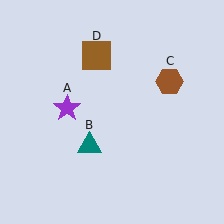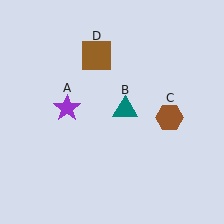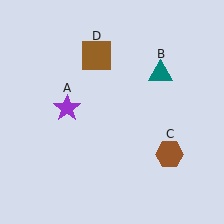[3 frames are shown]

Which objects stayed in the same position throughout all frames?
Purple star (object A) and brown square (object D) remained stationary.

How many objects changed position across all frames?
2 objects changed position: teal triangle (object B), brown hexagon (object C).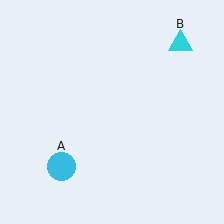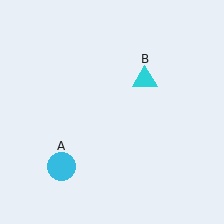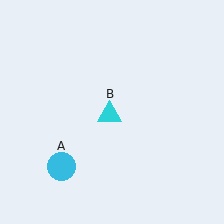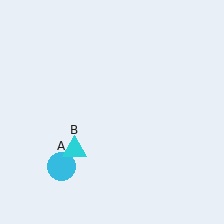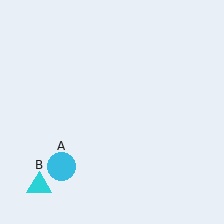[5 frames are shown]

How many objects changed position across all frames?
1 object changed position: cyan triangle (object B).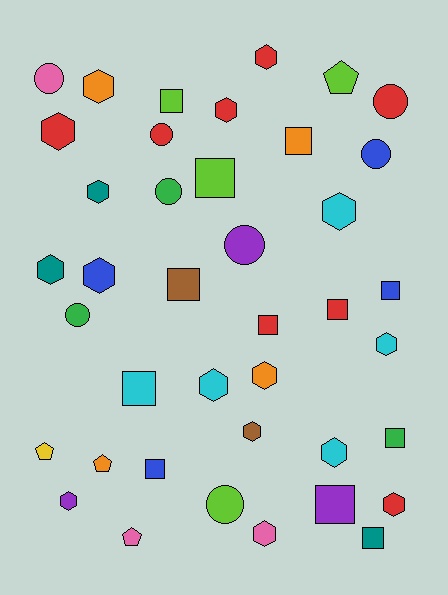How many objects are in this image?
There are 40 objects.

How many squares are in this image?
There are 12 squares.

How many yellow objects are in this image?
There is 1 yellow object.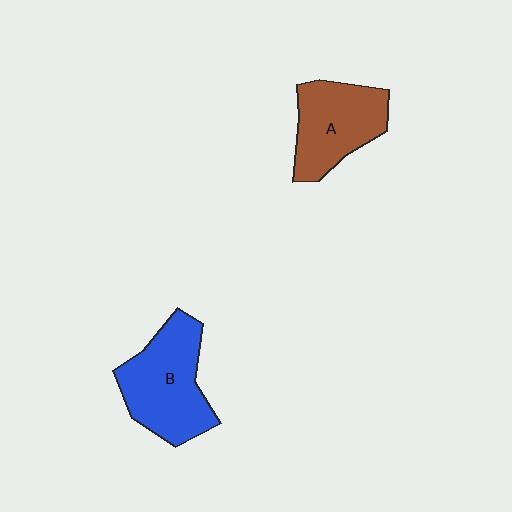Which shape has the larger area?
Shape B (blue).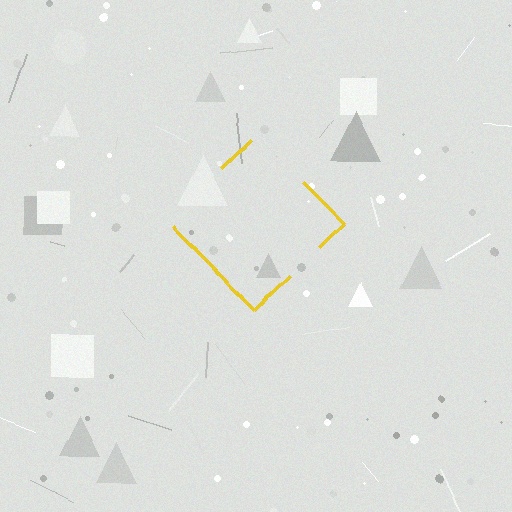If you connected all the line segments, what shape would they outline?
They would outline a diamond.